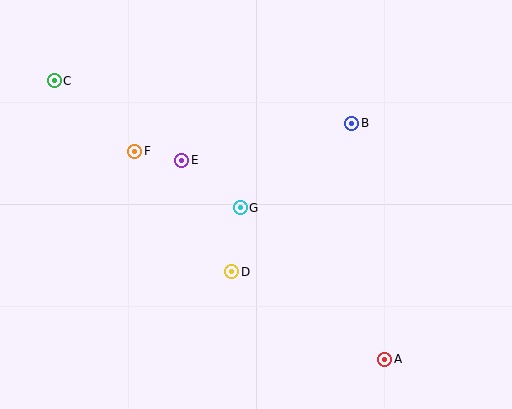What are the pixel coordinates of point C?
Point C is at (54, 81).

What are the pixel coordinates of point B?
Point B is at (352, 123).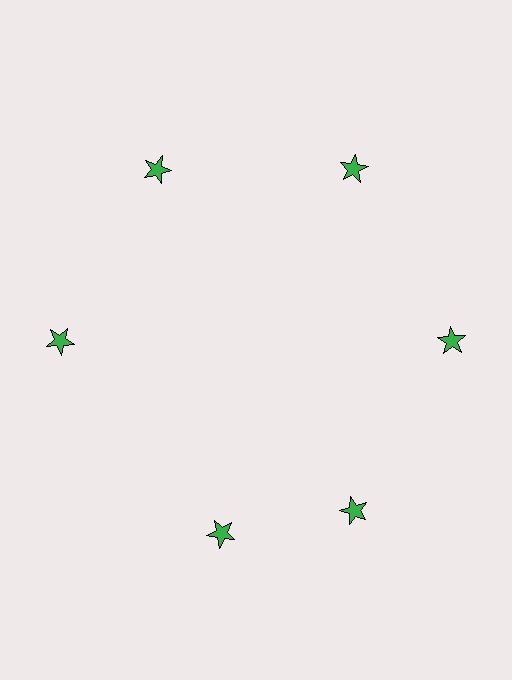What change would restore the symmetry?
The symmetry would be restored by rotating it back into even spacing with its neighbors so that all 6 stars sit at equal angles and equal distance from the center.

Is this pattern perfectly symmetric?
No. The 6 green stars are arranged in a ring, but one element near the 7 o'clock position is rotated out of alignment along the ring, breaking the 6-fold rotational symmetry.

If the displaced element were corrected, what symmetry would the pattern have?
It would have 6-fold rotational symmetry — the pattern would map onto itself every 60 degrees.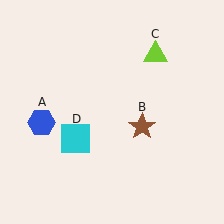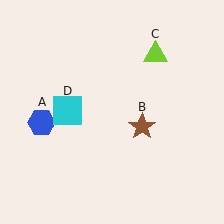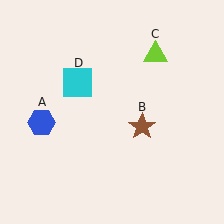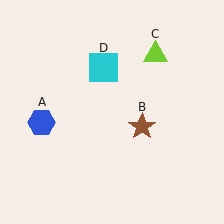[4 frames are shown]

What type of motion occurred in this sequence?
The cyan square (object D) rotated clockwise around the center of the scene.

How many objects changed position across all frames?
1 object changed position: cyan square (object D).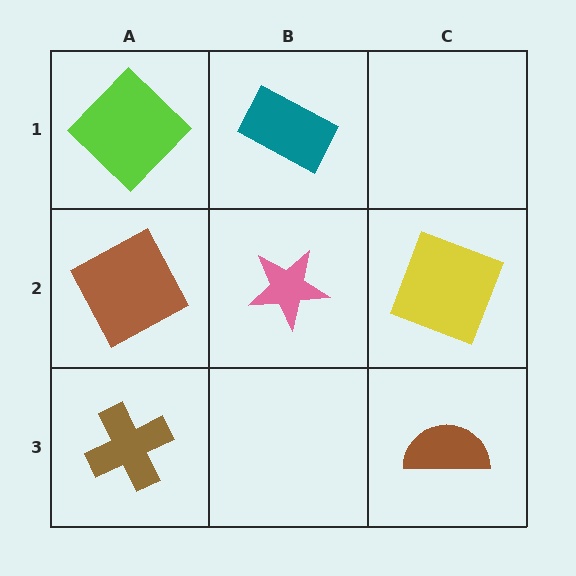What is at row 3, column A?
A brown cross.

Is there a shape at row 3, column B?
No, that cell is empty.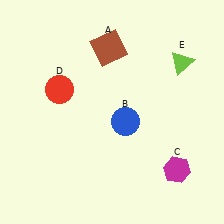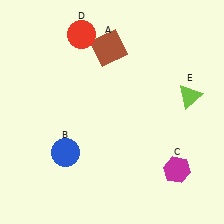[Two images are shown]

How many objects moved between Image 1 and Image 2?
3 objects moved between the two images.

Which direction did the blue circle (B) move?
The blue circle (B) moved left.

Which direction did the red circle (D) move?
The red circle (D) moved up.